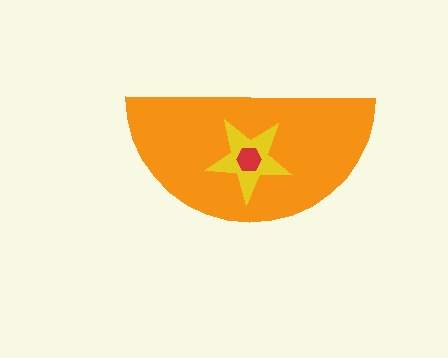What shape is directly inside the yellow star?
The red hexagon.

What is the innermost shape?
The red hexagon.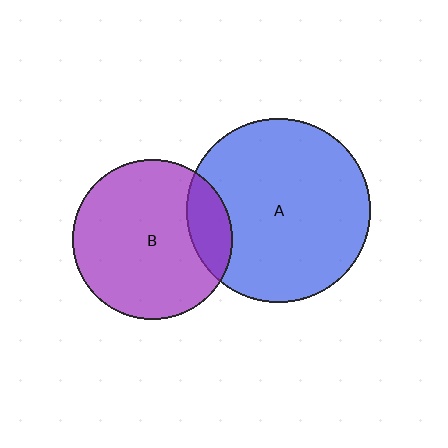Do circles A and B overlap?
Yes.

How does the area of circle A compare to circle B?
Approximately 1.3 times.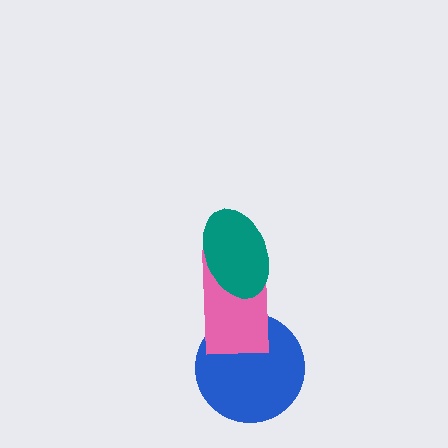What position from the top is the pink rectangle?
The pink rectangle is 2nd from the top.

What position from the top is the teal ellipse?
The teal ellipse is 1st from the top.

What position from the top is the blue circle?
The blue circle is 3rd from the top.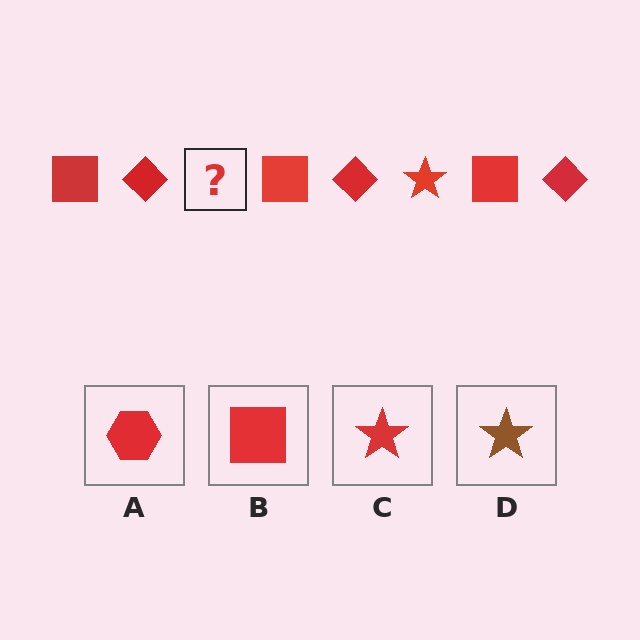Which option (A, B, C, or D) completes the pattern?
C.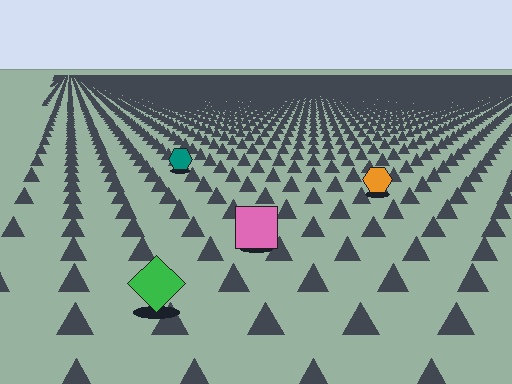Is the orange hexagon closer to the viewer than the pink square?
No. The pink square is closer — you can tell from the texture gradient: the ground texture is coarser near it.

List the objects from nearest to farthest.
From nearest to farthest: the green diamond, the pink square, the orange hexagon, the teal hexagon.